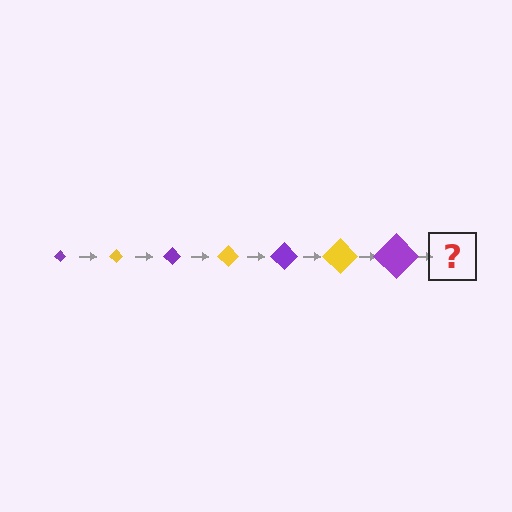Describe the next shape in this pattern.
It should be a yellow diamond, larger than the previous one.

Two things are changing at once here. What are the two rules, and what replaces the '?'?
The two rules are that the diamond grows larger each step and the color cycles through purple and yellow. The '?' should be a yellow diamond, larger than the previous one.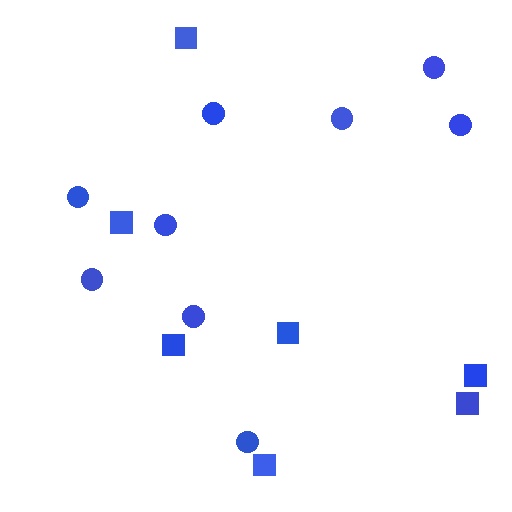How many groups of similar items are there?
There are 2 groups: one group of circles (9) and one group of squares (7).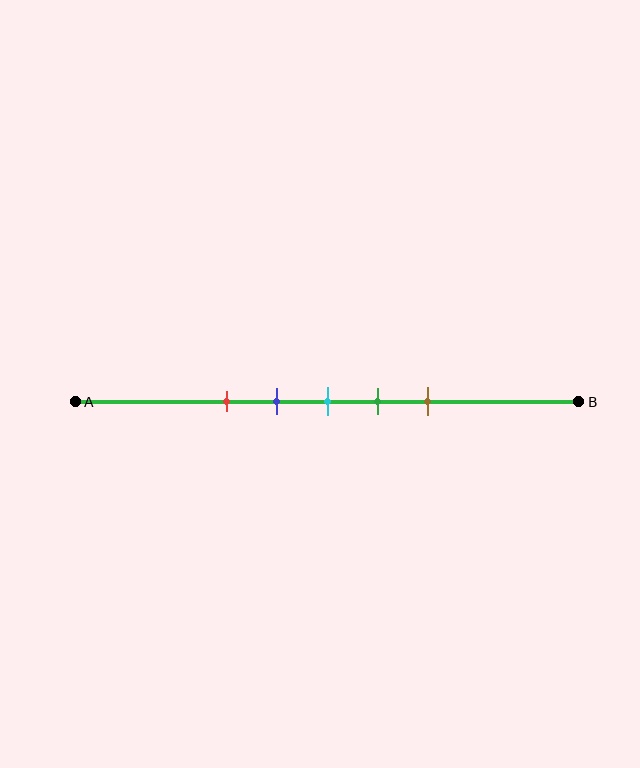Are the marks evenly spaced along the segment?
Yes, the marks are approximately evenly spaced.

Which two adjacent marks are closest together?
The blue and cyan marks are the closest adjacent pair.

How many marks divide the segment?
There are 5 marks dividing the segment.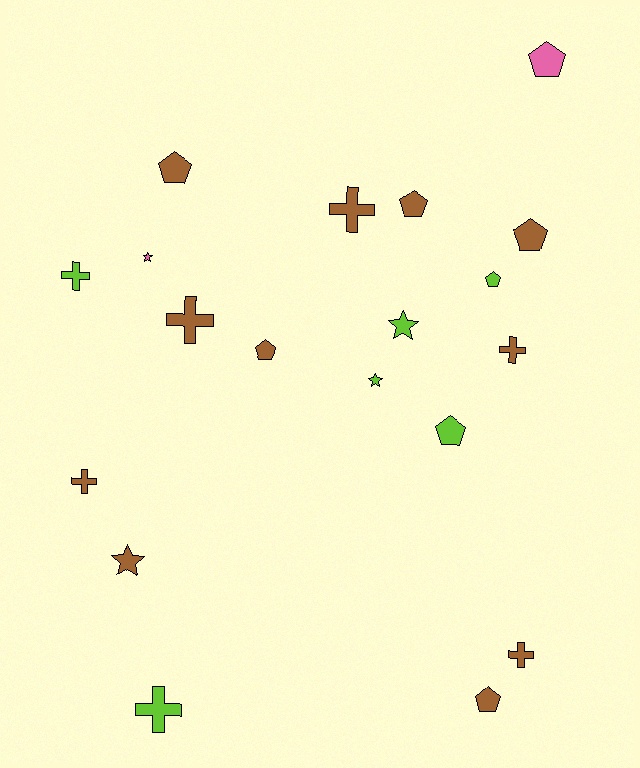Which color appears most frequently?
Brown, with 11 objects.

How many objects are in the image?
There are 19 objects.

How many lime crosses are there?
There are 2 lime crosses.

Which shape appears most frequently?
Pentagon, with 8 objects.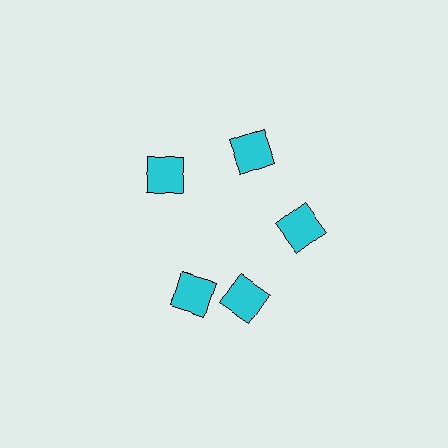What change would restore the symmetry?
The symmetry would be restored by rotating it back into even spacing with its neighbors so that all 5 squares sit at equal angles and equal distance from the center.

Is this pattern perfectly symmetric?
No. The 5 cyan squares are arranged in a ring, but one element near the 8 o'clock position is rotated out of alignment along the ring, breaking the 5-fold rotational symmetry.